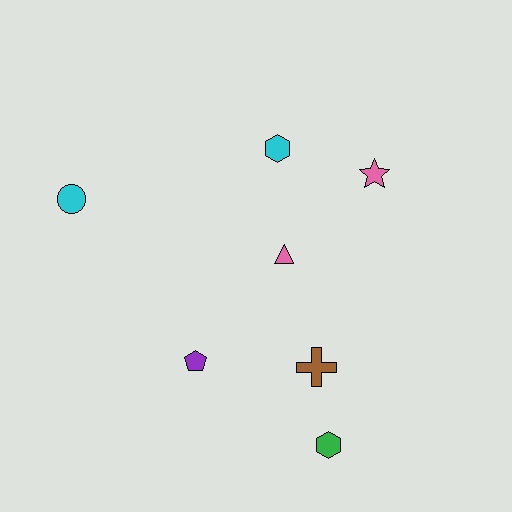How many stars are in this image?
There is 1 star.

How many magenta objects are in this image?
There are no magenta objects.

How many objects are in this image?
There are 7 objects.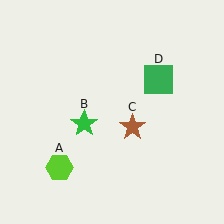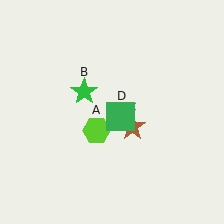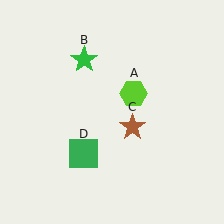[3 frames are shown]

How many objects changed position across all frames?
3 objects changed position: lime hexagon (object A), green star (object B), green square (object D).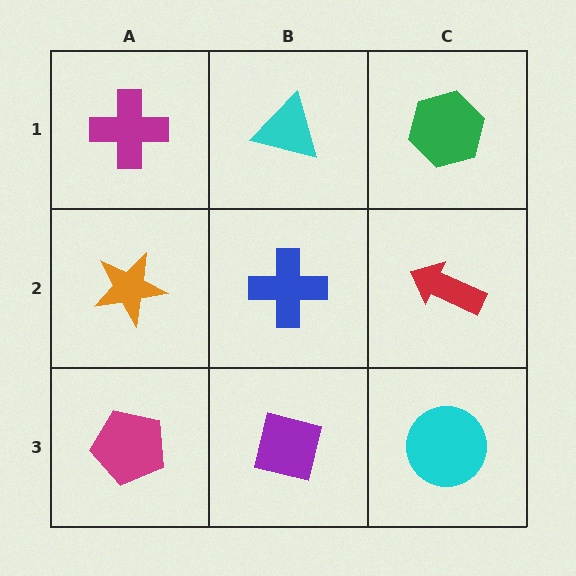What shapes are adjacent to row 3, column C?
A red arrow (row 2, column C), a purple square (row 3, column B).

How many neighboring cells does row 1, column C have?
2.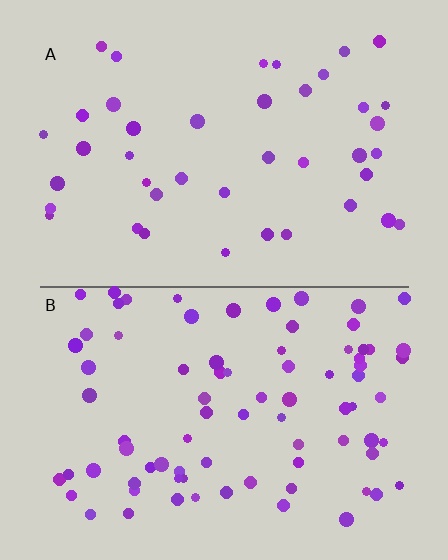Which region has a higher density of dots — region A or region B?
B (the bottom).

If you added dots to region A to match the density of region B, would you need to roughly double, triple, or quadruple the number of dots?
Approximately double.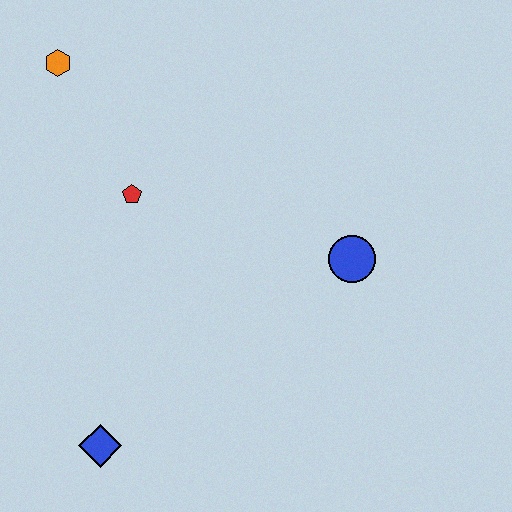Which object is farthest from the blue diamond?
The orange hexagon is farthest from the blue diamond.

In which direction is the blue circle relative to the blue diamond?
The blue circle is to the right of the blue diamond.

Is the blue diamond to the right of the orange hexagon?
Yes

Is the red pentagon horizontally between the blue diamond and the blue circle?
Yes